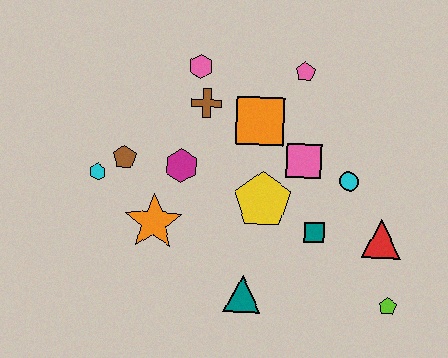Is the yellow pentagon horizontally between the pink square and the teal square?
No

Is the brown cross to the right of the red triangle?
No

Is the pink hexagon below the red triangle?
No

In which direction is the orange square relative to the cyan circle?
The orange square is to the left of the cyan circle.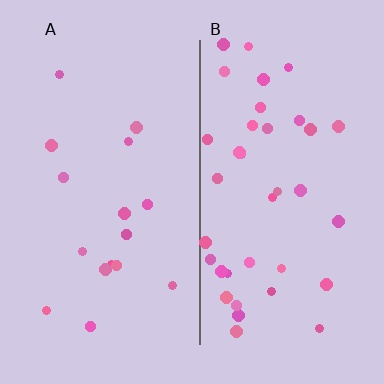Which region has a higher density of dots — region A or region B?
B (the right).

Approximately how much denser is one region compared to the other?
Approximately 2.4× — region B over region A.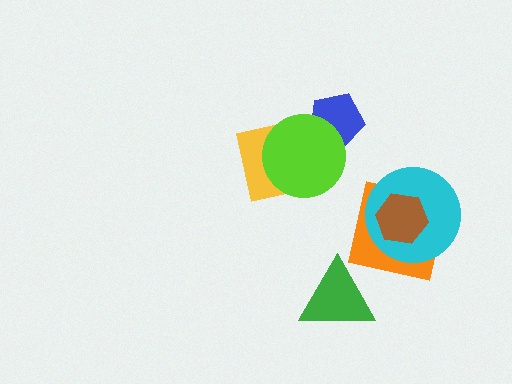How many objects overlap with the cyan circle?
2 objects overlap with the cyan circle.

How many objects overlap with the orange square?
2 objects overlap with the orange square.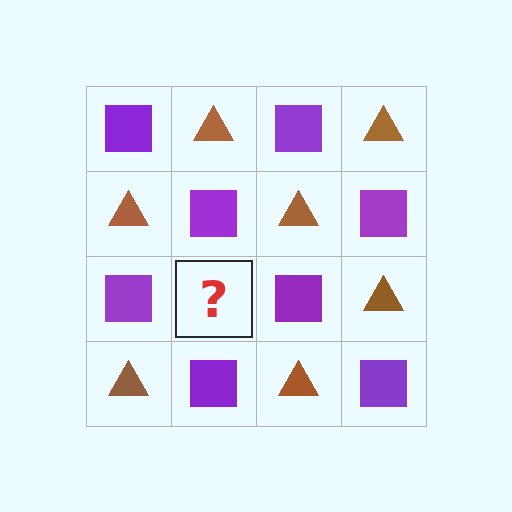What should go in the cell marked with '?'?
The missing cell should contain a brown triangle.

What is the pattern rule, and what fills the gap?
The rule is that it alternates purple square and brown triangle in a checkerboard pattern. The gap should be filled with a brown triangle.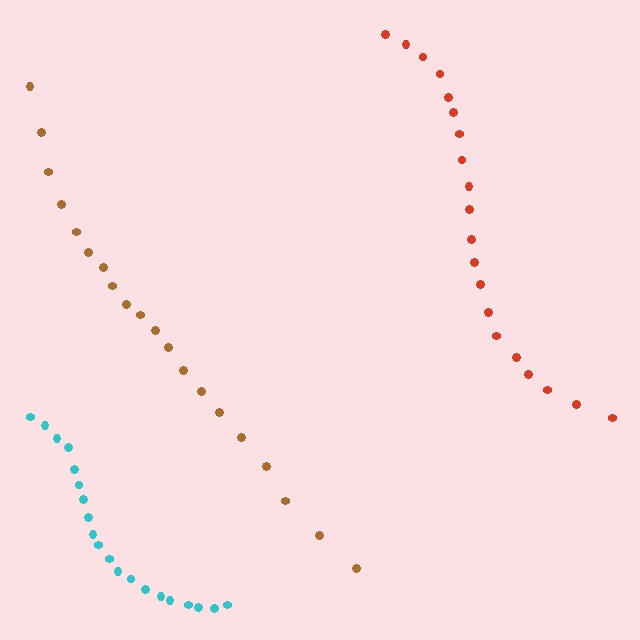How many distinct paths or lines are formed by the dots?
There are 3 distinct paths.